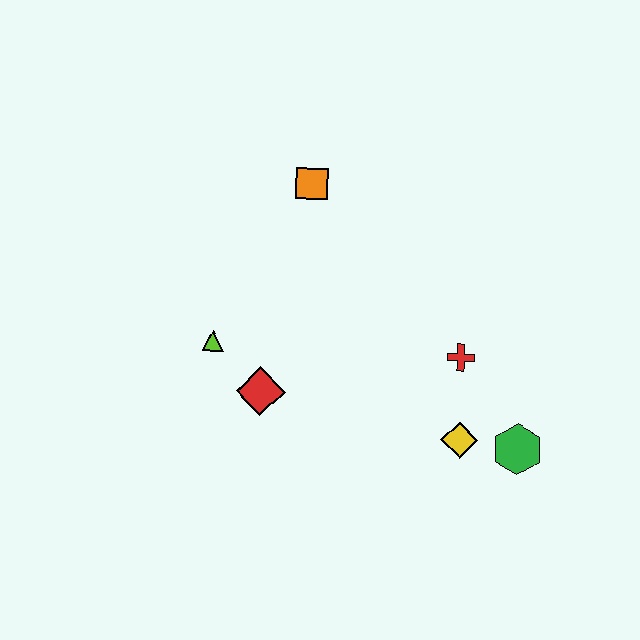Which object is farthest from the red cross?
The lime triangle is farthest from the red cross.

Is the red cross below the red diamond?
No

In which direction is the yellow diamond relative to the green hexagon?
The yellow diamond is to the left of the green hexagon.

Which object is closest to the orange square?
The lime triangle is closest to the orange square.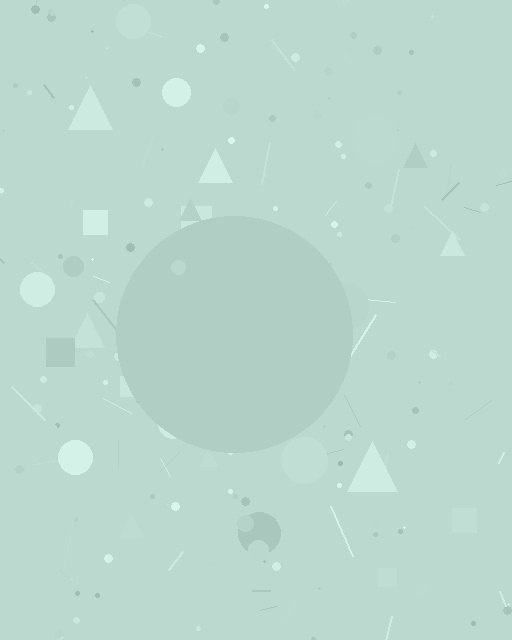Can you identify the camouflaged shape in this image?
The camouflaged shape is a circle.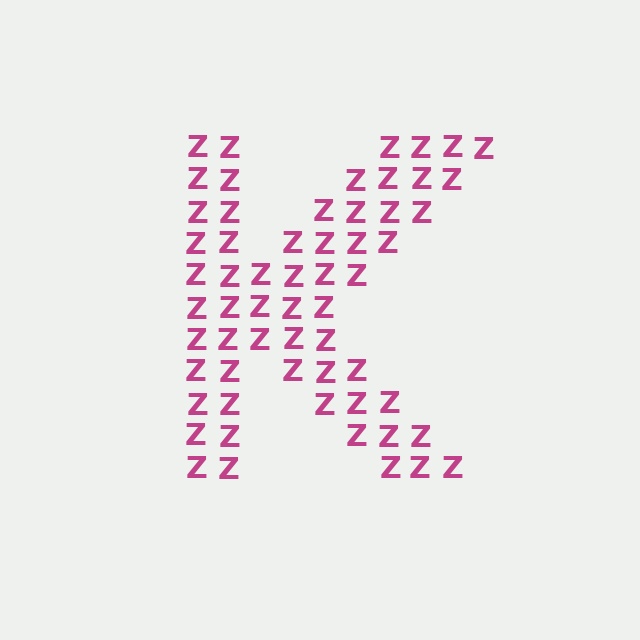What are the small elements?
The small elements are letter Z's.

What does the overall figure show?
The overall figure shows the letter K.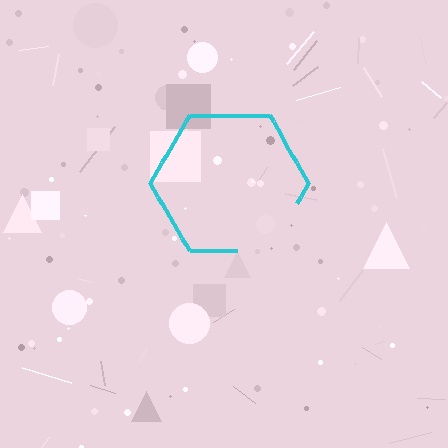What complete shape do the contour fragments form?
The contour fragments form a hexagon.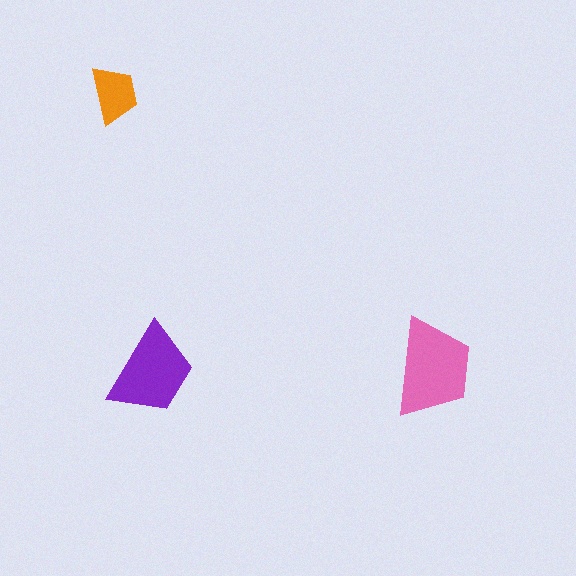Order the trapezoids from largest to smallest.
the pink one, the purple one, the orange one.